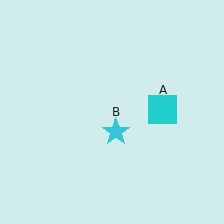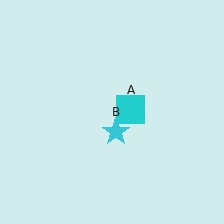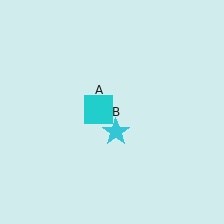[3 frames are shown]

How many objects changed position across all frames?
1 object changed position: cyan square (object A).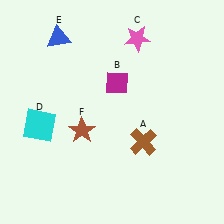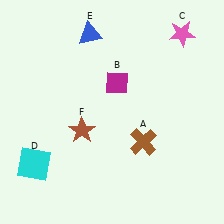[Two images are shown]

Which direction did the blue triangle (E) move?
The blue triangle (E) moved right.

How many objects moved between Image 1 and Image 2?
3 objects moved between the two images.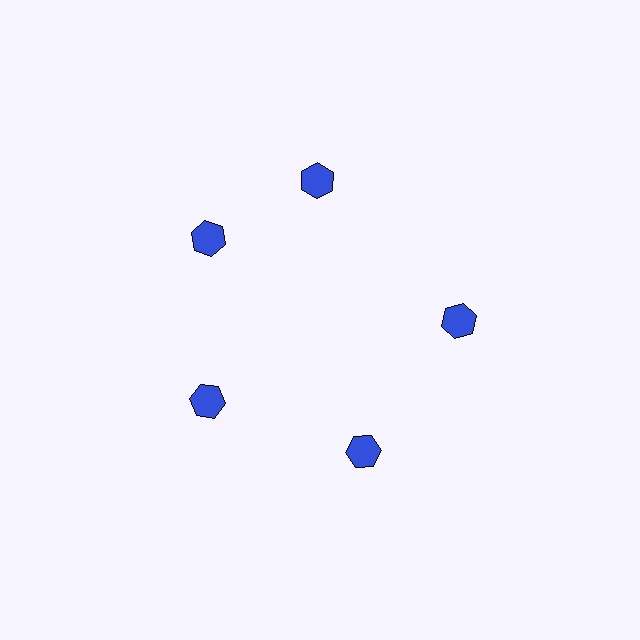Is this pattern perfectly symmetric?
No. The 5 blue hexagons are arranged in a ring, but one element near the 1 o'clock position is rotated out of alignment along the ring, breaking the 5-fold rotational symmetry.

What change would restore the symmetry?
The symmetry would be restored by rotating it back into even spacing with its neighbors so that all 5 hexagons sit at equal angles and equal distance from the center.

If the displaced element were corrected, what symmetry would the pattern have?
It would have 5-fold rotational symmetry — the pattern would map onto itself every 72 degrees.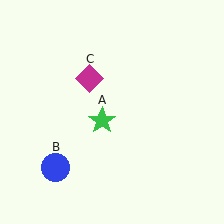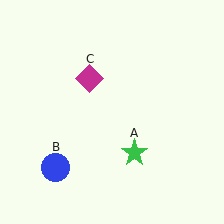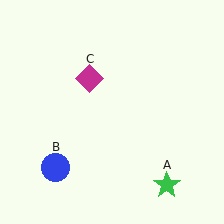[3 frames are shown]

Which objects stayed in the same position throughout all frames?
Blue circle (object B) and magenta diamond (object C) remained stationary.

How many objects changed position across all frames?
1 object changed position: green star (object A).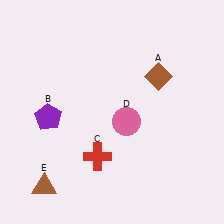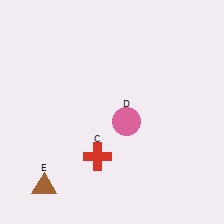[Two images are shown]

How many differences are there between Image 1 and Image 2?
There are 2 differences between the two images.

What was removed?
The purple pentagon (B), the brown diamond (A) were removed in Image 2.